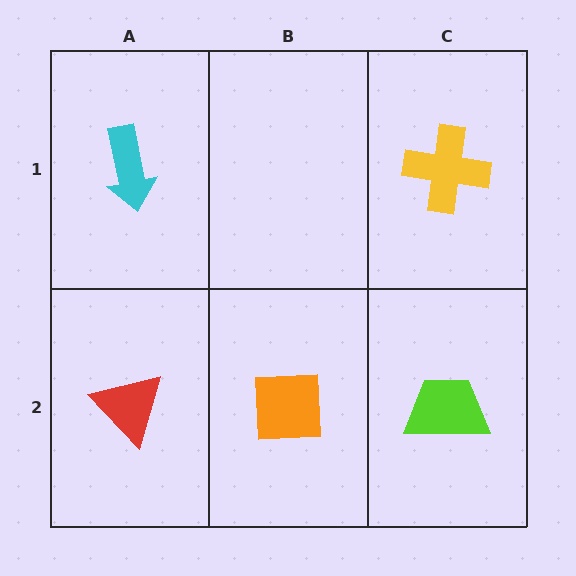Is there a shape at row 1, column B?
No, that cell is empty.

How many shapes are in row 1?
2 shapes.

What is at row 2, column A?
A red triangle.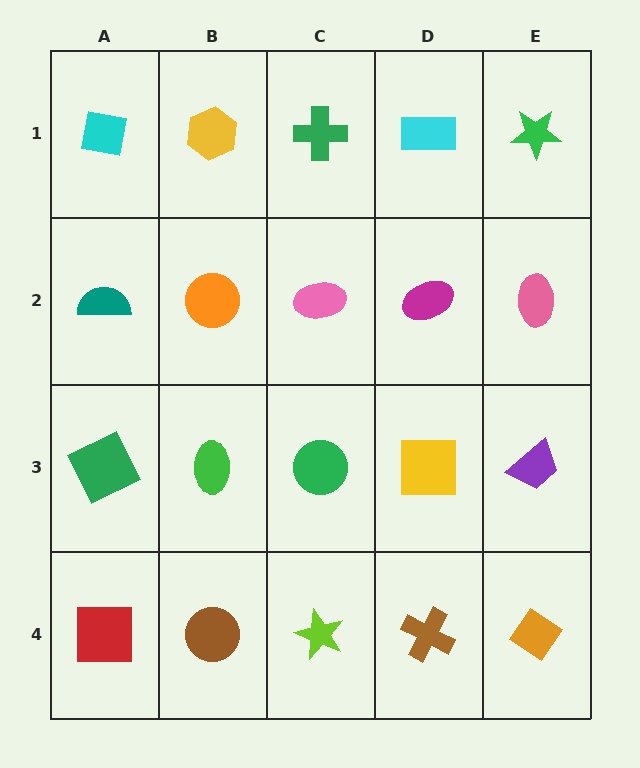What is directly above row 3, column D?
A magenta ellipse.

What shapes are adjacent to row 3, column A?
A teal semicircle (row 2, column A), a red square (row 4, column A), a green ellipse (row 3, column B).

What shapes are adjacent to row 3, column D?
A magenta ellipse (row 2, column D), a brown cross (row 4, column D), a green circle (row 3, column C), a purple trapezoid (row 3, column E).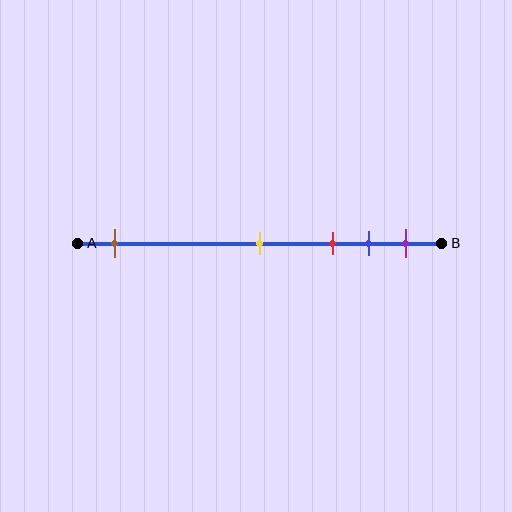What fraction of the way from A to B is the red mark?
The red mark is approximately 70% (0.7) of the way from A to B.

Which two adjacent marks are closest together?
The blue and purple marks are the closest adjacent pair.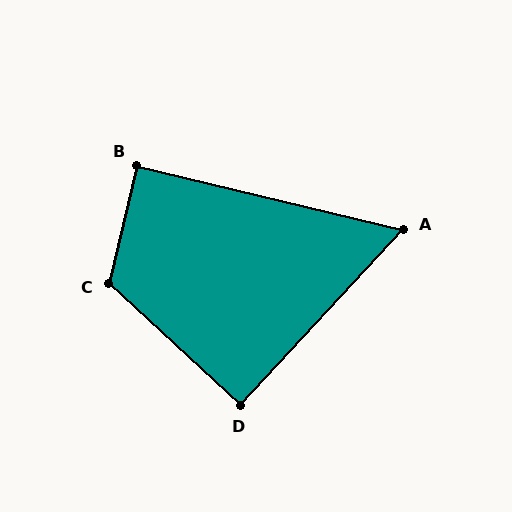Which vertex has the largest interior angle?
C, at approximately 119 degrees.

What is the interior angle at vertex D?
Approximately 90 degrees (approximately right).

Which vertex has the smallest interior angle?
A, at approximately 61 degrees.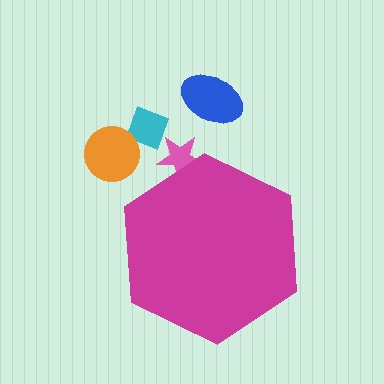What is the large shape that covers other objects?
A magenta hexagon.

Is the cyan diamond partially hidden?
No, the cyan diamond is fully visible.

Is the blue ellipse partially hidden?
No, the blue ellipse is fully visible.